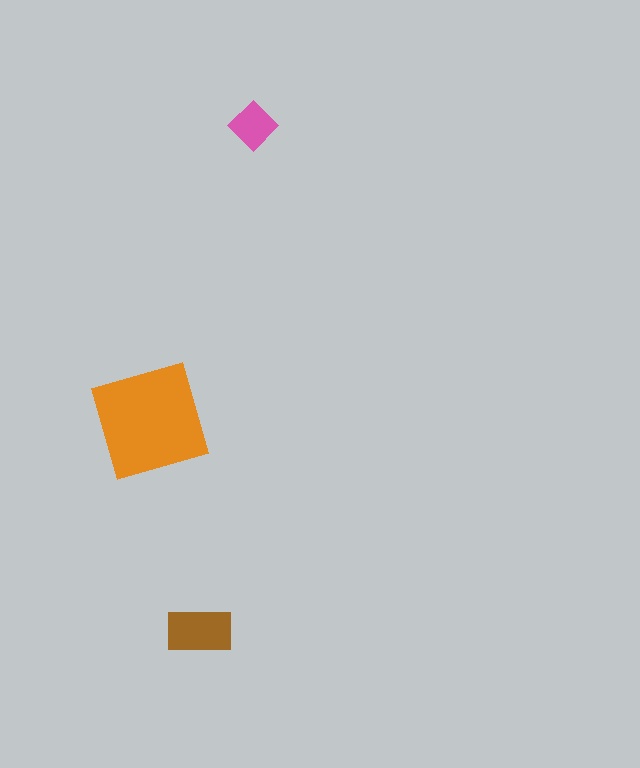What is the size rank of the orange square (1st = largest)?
1st.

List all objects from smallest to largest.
The pink diamond, the brown rectangle, the orange square.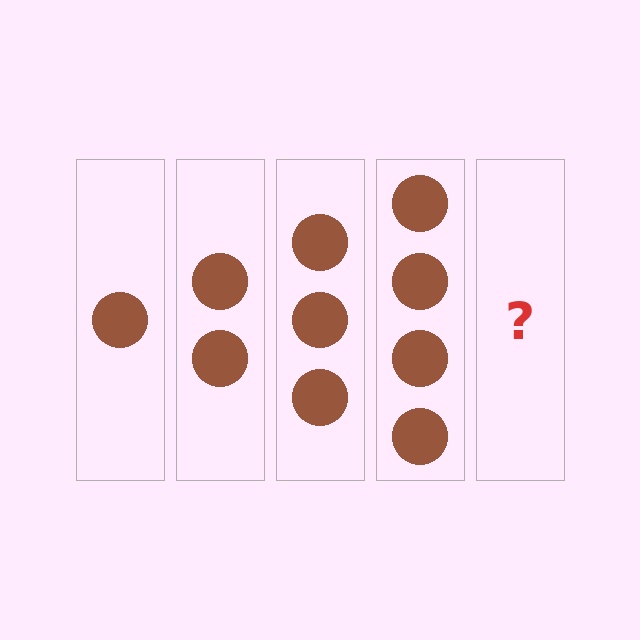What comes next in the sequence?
The next element should be 5 circles.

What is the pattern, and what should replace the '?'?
The pattern is that each step adds one more circle. The '?' should be 5 circles.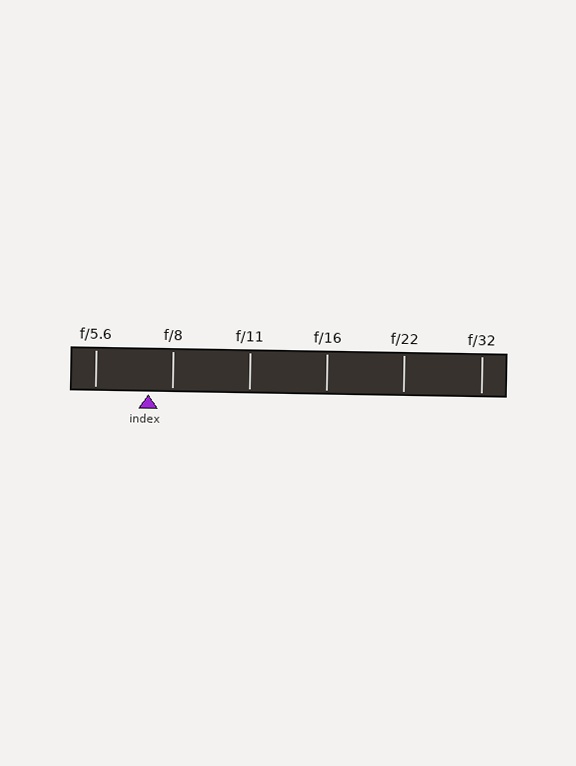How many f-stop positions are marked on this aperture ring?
There are 6 f-stop positions marked.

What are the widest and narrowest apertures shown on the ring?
The widest aperture shown is f/5.6 and the narrowest is f/32.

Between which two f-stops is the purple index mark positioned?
The index mark is between f/5.6 and f/8.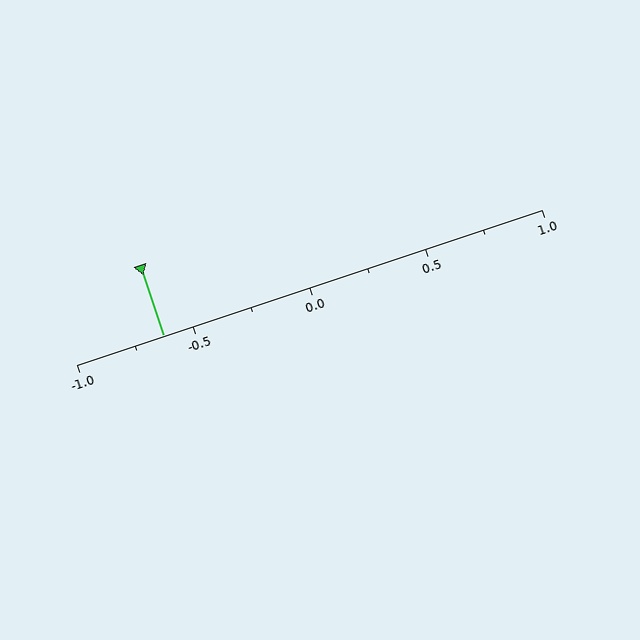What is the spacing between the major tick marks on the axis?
The major ticks are spaced 0.5 apart.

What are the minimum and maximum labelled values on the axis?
The axis runs from -1.0 to 1.0.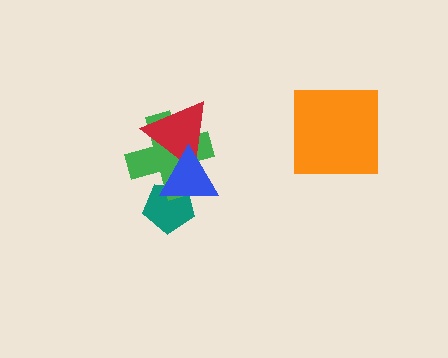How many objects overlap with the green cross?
3 objects overlap with the green cross.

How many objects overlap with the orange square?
0 objects overlap with the orange square.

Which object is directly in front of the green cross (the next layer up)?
The red triangle is directly in front of the green cross.